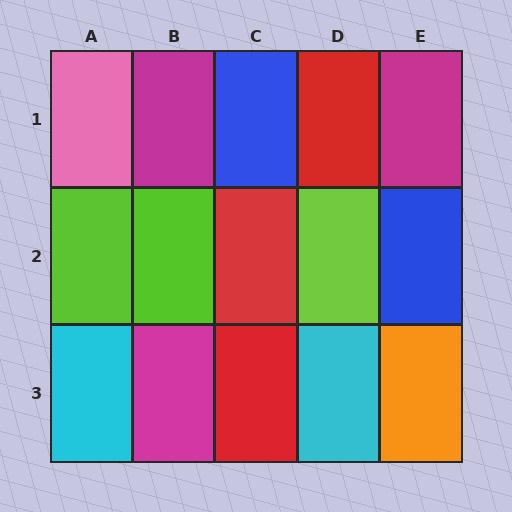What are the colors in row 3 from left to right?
Cyan, magenta, red, cyan, orange.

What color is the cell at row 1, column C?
Blue.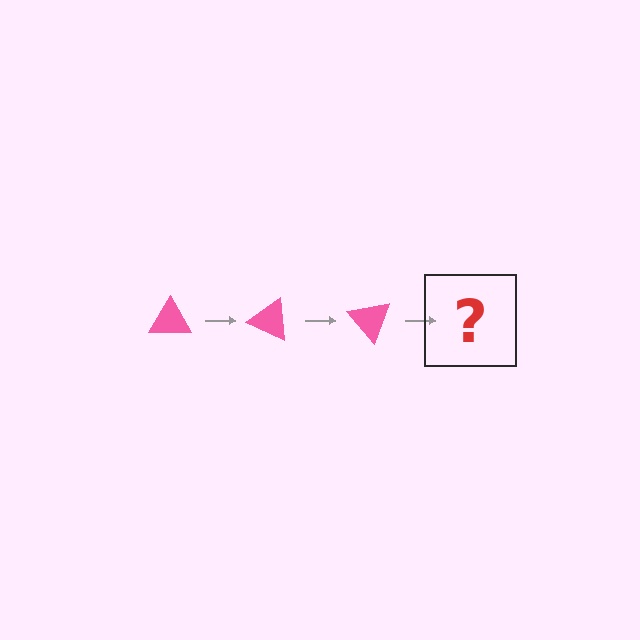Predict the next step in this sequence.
The next step is a pink triangle rotated 75 degrees.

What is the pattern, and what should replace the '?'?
The pattern is that the triangle rotates 25 degrees each step. The '?' should be a pink triangle rotated 75 degrees.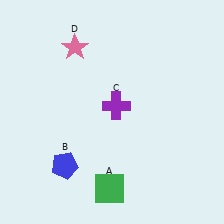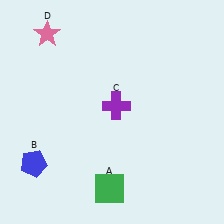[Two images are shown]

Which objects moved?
The objects that moved are: the blue pentagon (B), the pink star (D).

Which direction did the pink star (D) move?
The pink star (D) moved left.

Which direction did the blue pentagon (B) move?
The blue pentagon (B) moved left.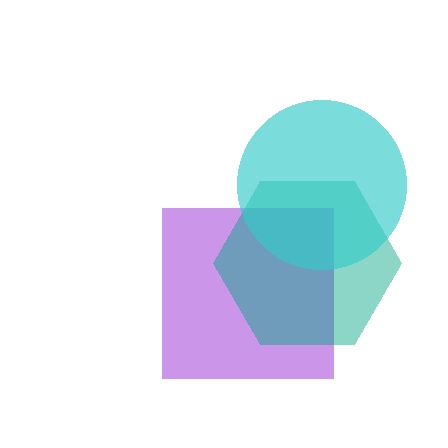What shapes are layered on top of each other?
The layered shapes are: a purple square, a teal hexagon, a cyan circle.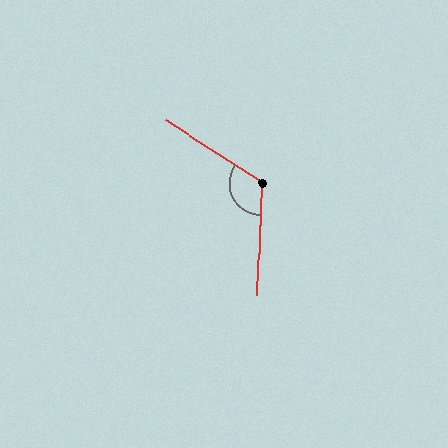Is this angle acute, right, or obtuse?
It is obtuse.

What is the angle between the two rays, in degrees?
Approximately 121 degrees.